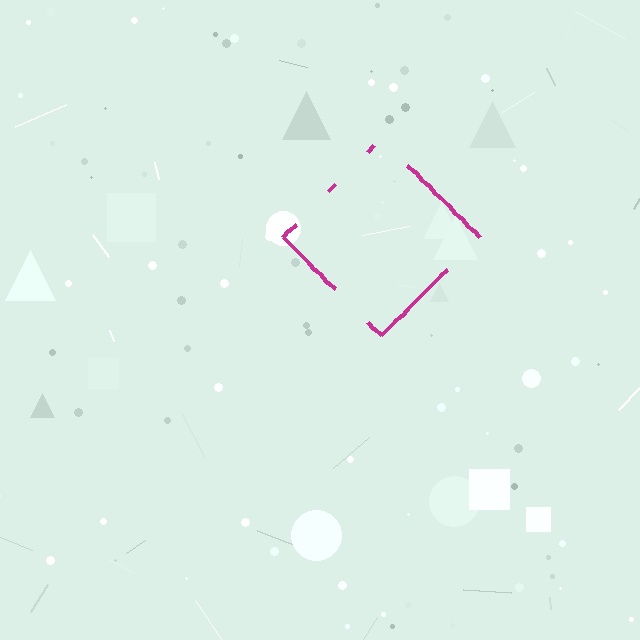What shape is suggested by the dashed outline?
The dashed outline suggests a diamond.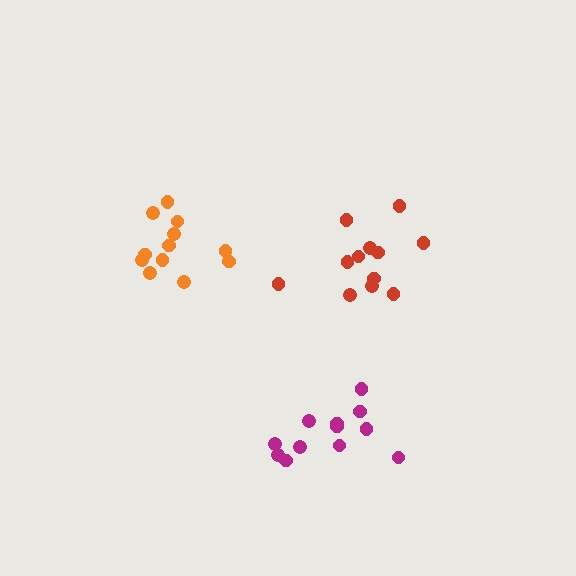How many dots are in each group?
Group 1: 12 dots, Group 2: 12 dots, Group 3: 12 dots (36 total).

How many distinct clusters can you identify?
There are 3 distinct clusters.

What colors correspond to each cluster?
The clusters are colored: magenta, orange, red.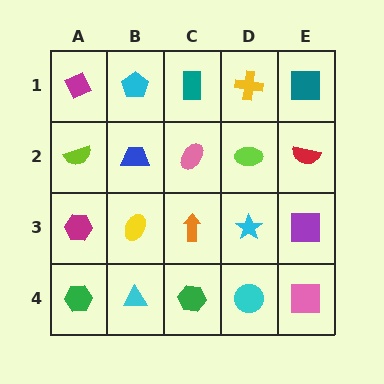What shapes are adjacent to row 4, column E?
A purple square (row 3, column E), a cyan circle (row 4, column D).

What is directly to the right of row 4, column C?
A cyan circle.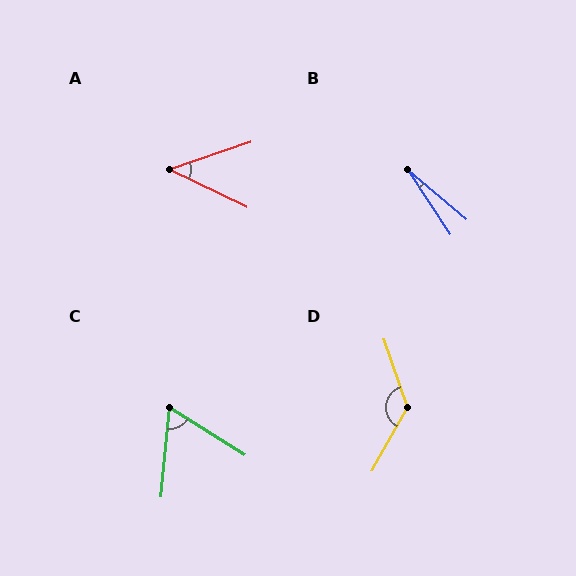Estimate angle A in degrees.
Approximately 44 degrees.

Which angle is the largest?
D, at approximately 132 degrees.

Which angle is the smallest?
B, at approximately 17 degrees.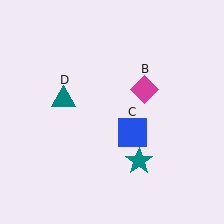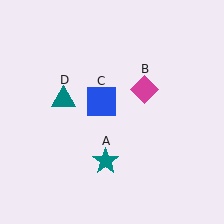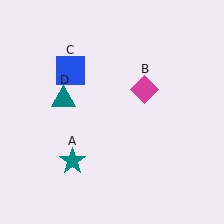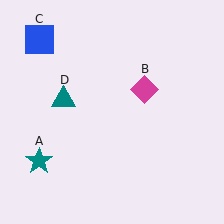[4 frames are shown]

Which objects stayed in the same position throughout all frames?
Magenta diamond (object B) and teal triangle (object D) remained stationary.